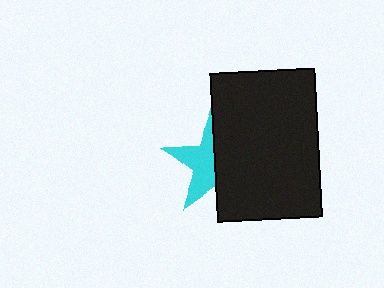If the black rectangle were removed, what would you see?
You would see the complete cyan star.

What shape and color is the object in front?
The object in front is a black rectangle.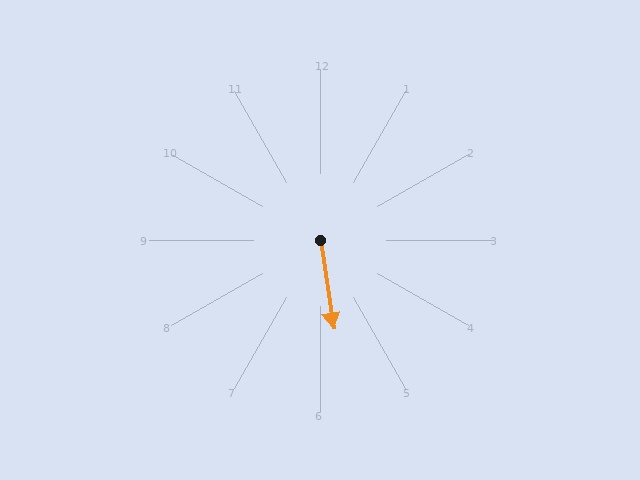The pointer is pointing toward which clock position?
Roughly 6 o'clock.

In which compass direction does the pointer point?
South.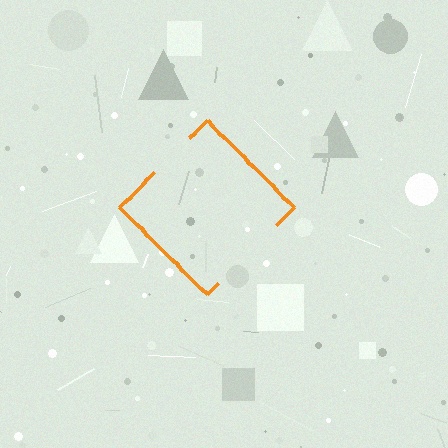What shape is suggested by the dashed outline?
The dashed outline suggests a diamond.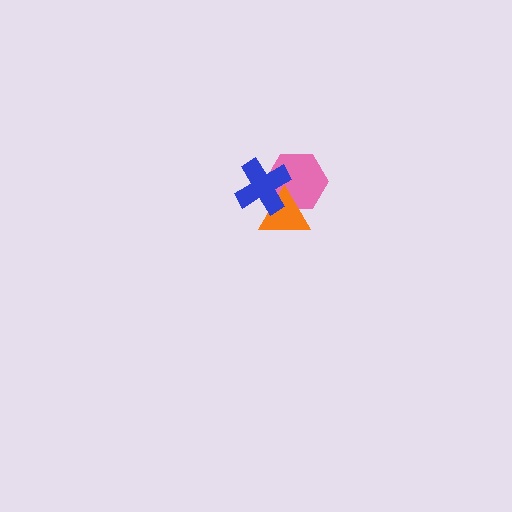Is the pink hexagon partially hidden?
Yes, it is partially covered by another shape.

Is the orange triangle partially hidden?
Yes, it is partially covered by another shape.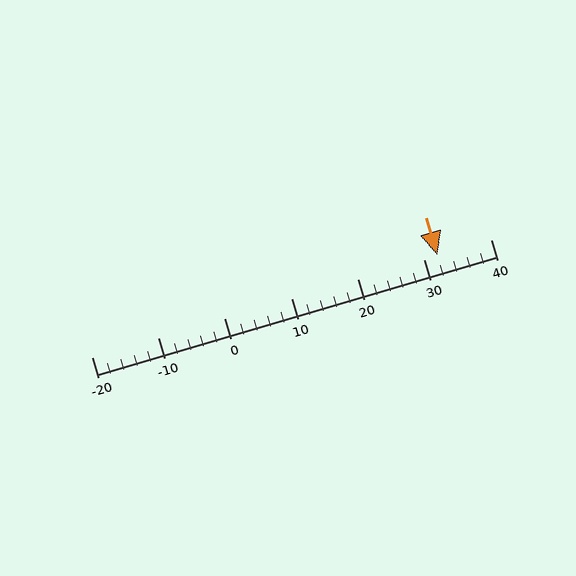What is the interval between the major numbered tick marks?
The major tick marks are spaced 10 units apart.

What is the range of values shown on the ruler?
The ruler shows values from -20 to 40.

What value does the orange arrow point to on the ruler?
The orange arrow points to approximately 32.